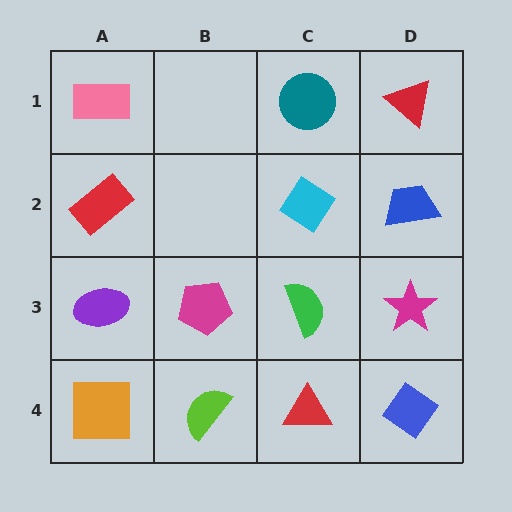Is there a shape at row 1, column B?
No, that cell is empty.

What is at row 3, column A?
A purple ellipse.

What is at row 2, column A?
A red rectangle.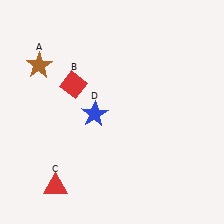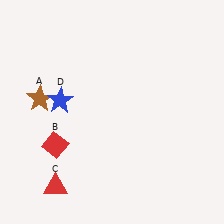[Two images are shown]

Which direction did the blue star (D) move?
The blue star (D) moved left.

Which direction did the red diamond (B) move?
The red diamond (B) moved down.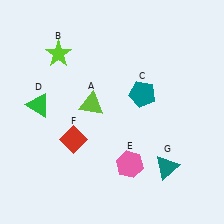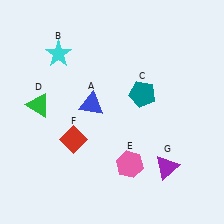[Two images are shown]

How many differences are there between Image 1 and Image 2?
There are 3 differences between the two images.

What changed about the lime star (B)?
In Image 1, B is lime. In Image 2, it changed to cyan.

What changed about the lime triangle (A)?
In Image 1, A is lime. In Image 2, it changed to blue.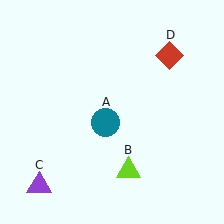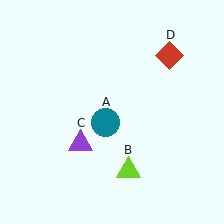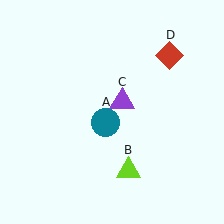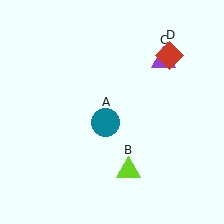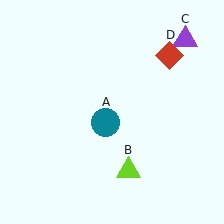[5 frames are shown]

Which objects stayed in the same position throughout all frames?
Teal circle (object A) and lime triangle (object B) and red diamond (object D) remained stationary.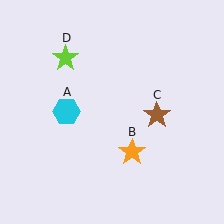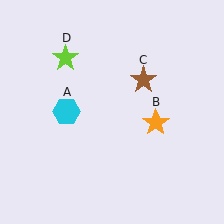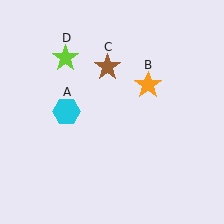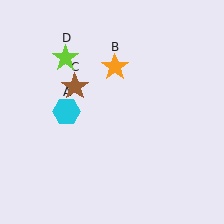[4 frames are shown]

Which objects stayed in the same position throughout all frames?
Cyan hexagon (object A) and lime star (object D) remained stationary.